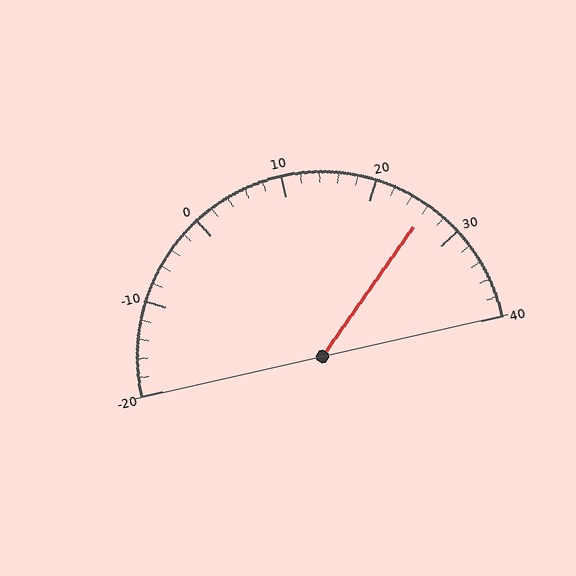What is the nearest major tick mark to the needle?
The nearest major tick mark is 30.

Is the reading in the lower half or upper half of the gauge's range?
The reading is in the upper half of the range (-20 to 40).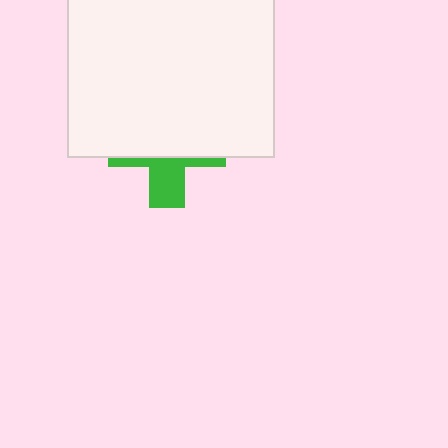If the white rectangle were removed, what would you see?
You would see the complete green cross.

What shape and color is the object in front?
The object in front is a white rectangle.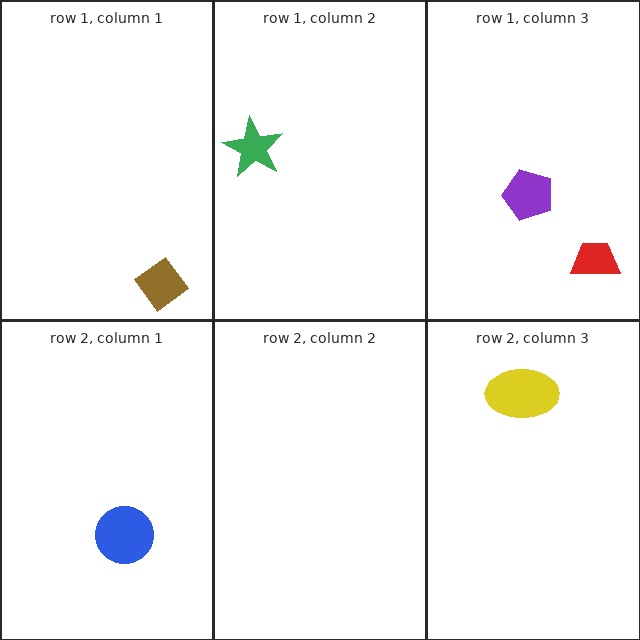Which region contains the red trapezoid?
The row 1, column 3 region.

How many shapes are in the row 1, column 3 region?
2.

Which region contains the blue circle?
The row 2, column 1 region.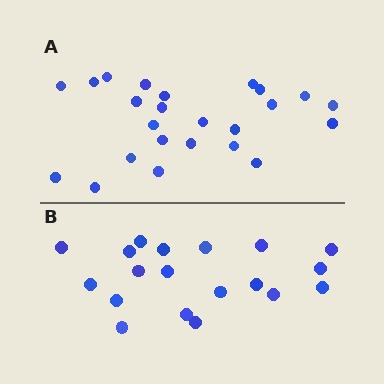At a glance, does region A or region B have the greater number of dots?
Region A (the top region) has more dots.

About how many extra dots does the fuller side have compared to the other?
Region A has about 5 more dots than region B.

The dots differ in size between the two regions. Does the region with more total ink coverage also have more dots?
No. Region B has more total ink coverage because its dots are larger, but region A actually contains more individual dots. Total area can be misleading — the number of items is what matters here.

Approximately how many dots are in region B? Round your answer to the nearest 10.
About 20 dots. (The exact count is 19, which rounds to 20.)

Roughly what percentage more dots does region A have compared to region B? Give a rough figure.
About 25% more.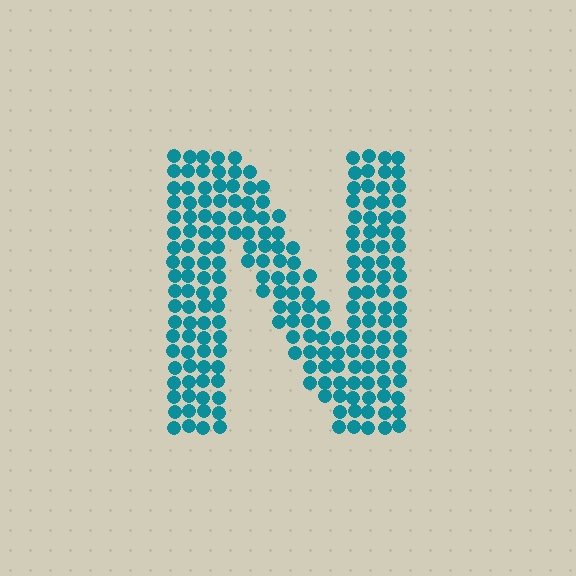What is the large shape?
The large shape is the letter N.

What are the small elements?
The small elements are circles.